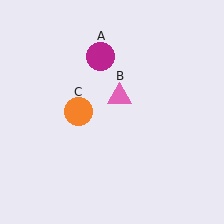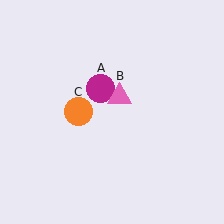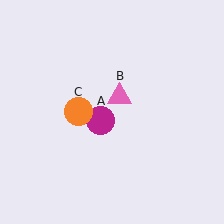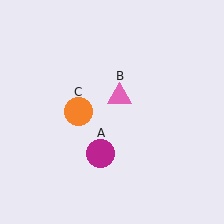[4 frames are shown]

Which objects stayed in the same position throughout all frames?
Pink triangle (object B) and orange circle (object C) remained stationary.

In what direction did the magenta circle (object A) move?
The magenta circle (object A) moved down.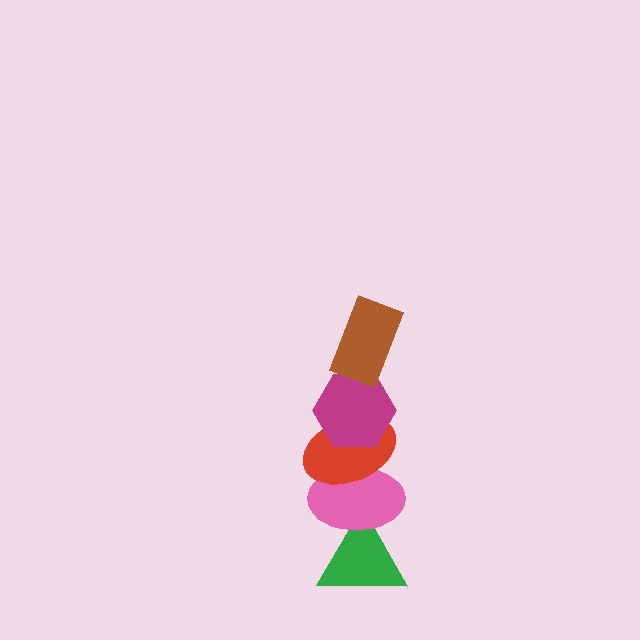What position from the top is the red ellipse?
The red ellipse is 3rd from the top.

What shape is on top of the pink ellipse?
The red ellipse is on top of the pink ellipse.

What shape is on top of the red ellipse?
The magenta hexagon is on top of the red ellipse.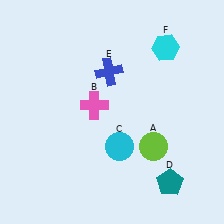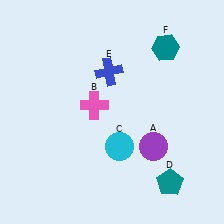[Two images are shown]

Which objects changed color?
A changed from lime to purple. F changed from cyan to teal.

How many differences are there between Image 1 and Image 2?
There are 2 differences between the two images.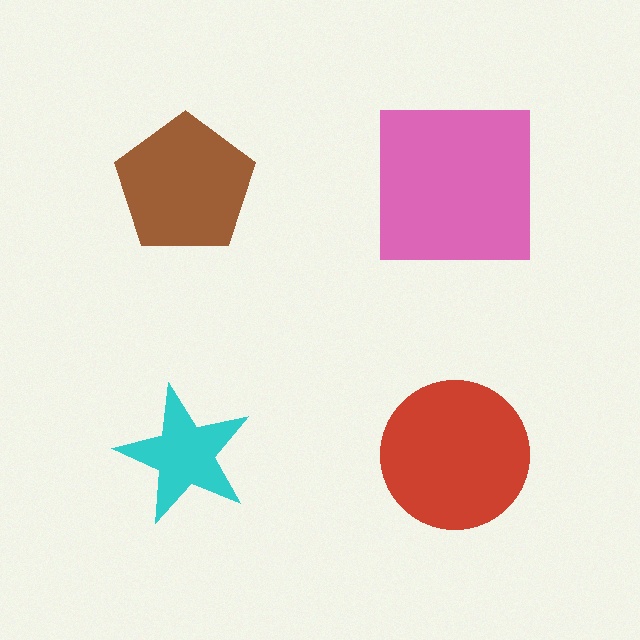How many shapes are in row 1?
2 shapes.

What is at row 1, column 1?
A brown pentagon.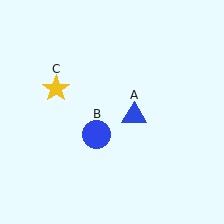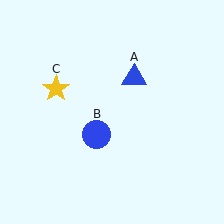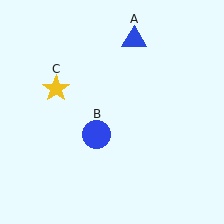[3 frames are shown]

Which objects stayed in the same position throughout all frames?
Blue circle (object B) and yellow star (object C) remained stationary.